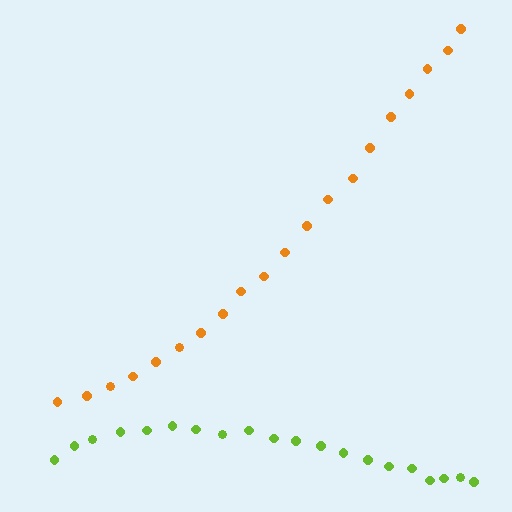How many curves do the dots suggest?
There are 2 distinct paths.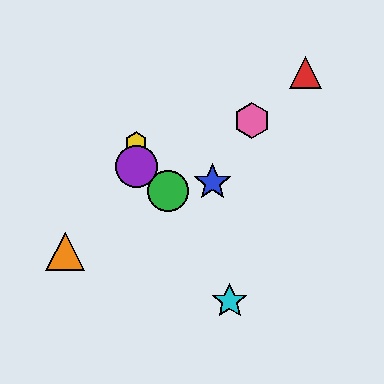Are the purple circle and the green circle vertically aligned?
No, the purple circle is at x≈136 and the green circle is at x≈168.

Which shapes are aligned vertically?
The yellow hexagon, the purple circle are aligned vertically.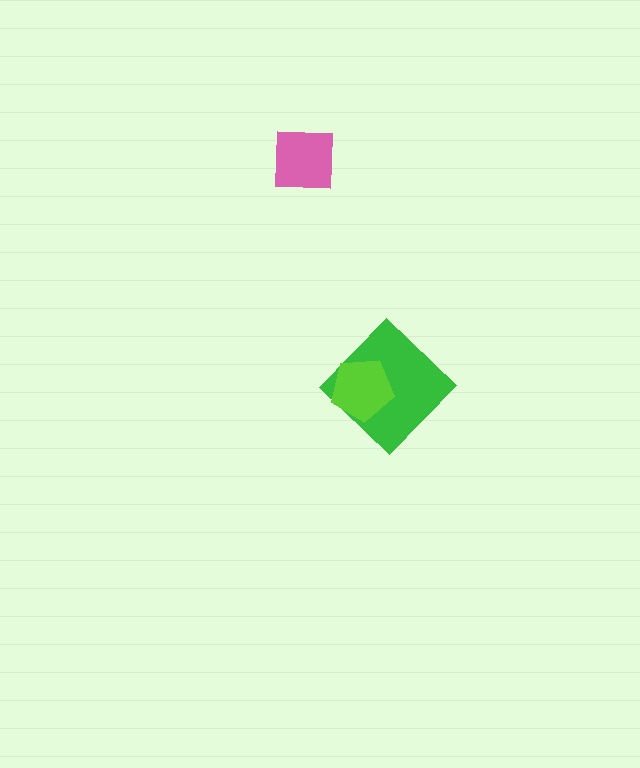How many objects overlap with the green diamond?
1 object overlaps with the green diamond.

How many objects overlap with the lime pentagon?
1 object overlaps with the lime pentagon.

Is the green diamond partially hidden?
Yes, it is partially covered by another shape.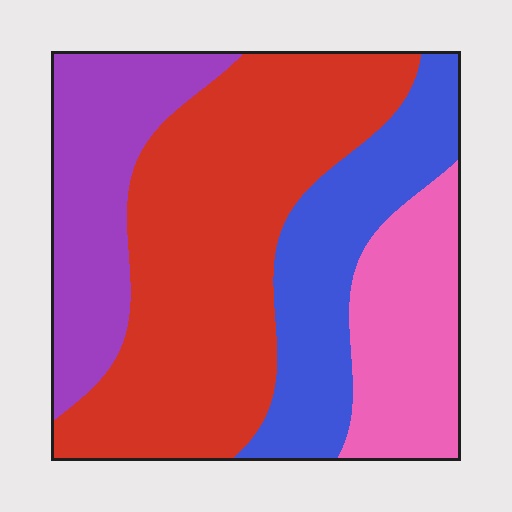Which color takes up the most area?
Red, at roughly 45%.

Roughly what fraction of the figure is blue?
Blue takes up about one fifth (1/5) of the figure.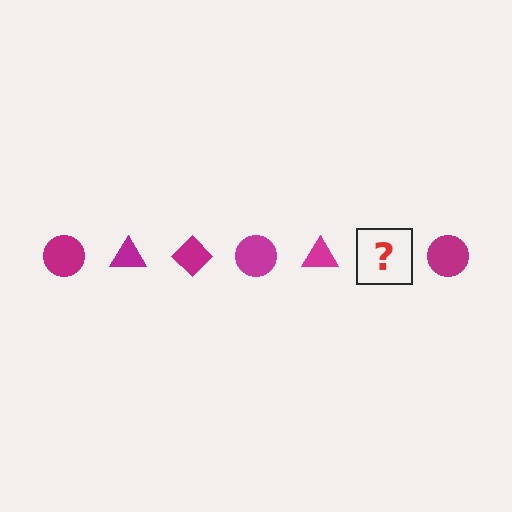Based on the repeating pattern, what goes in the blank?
The blank should be a magenta diamond.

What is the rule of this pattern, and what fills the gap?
The rule is that the pattern cycles through circle, triangle, diamond shapes in magenta. The gap should be filled with a magenta diamond.